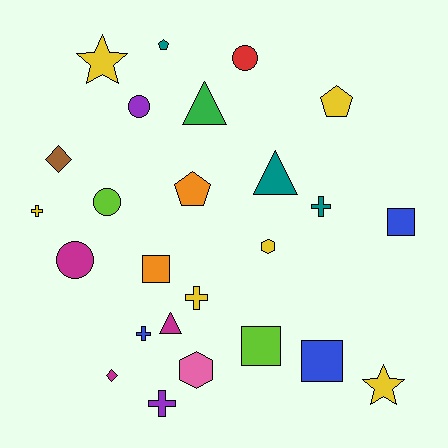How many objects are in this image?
There are 25 objects.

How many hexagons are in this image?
There are 2 hexagons.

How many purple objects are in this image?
There are 2 purple objects.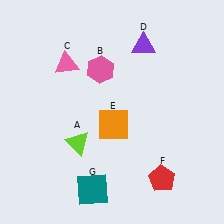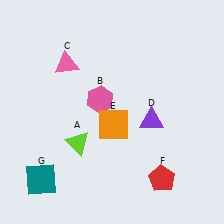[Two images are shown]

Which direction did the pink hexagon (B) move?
The pink hexagon (B) moved down.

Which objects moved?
The objects that moved are: the pink hexagon (B), the purple triangle (D), the teal square (G).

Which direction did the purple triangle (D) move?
The purple triangle (D) moved down.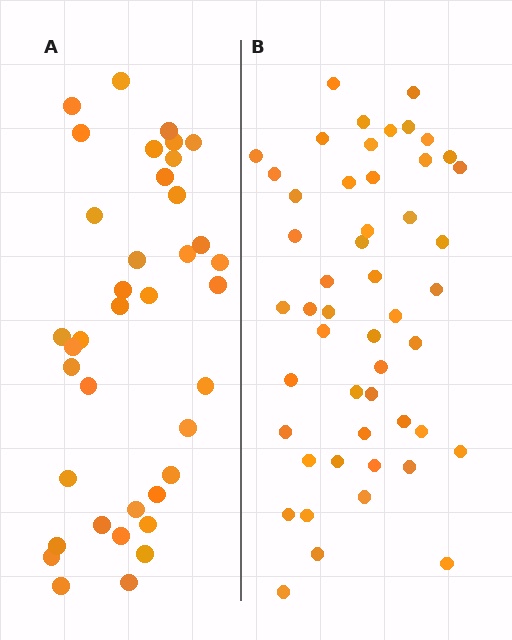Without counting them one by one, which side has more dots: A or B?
Region B (the right region) has more dots.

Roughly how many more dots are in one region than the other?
Region B has roughly 12 or so more dots than region A.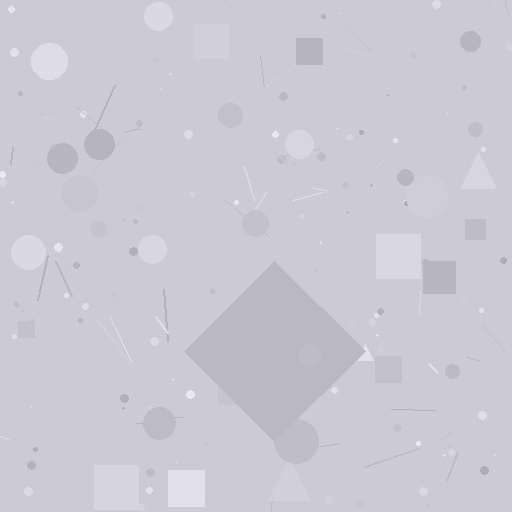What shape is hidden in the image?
A diamond is hidden in the image.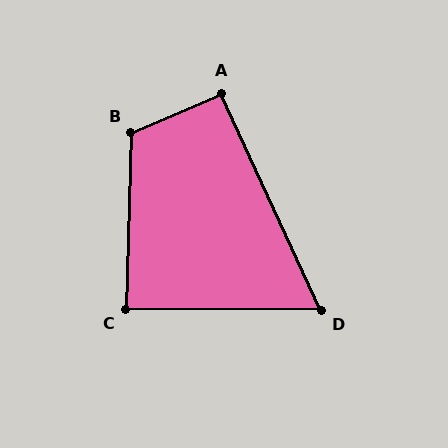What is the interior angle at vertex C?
Approximately 89 degrees (approximately right).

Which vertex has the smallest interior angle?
D, at approximately 65 degrees.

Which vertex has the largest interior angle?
B, at approximately 115 degrees.